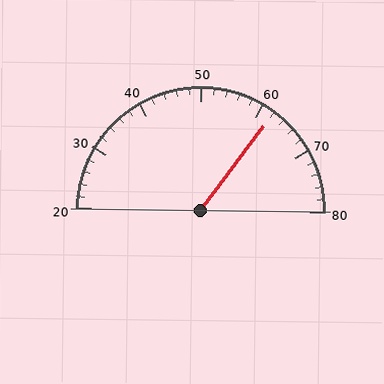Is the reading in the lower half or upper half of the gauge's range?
The reading is in the upper half of the range (20 to 80).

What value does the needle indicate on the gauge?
The needle indicates approximately 62.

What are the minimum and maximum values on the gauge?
The gauge ranges from 20 to 80.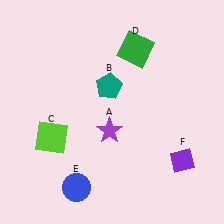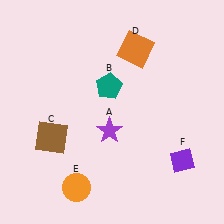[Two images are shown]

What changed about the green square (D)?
In Image 1, D is green. In Image 2, it changed to orange.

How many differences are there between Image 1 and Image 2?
There are 3 differences between the two images.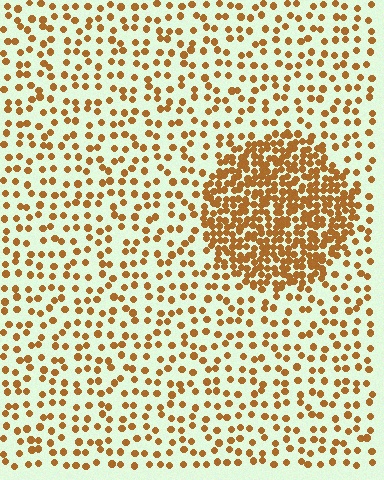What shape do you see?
I see a circle.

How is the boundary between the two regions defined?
The boundary is defined by a change in element density (approximately 2.8x ratio). All elements are the same color, size, and shape.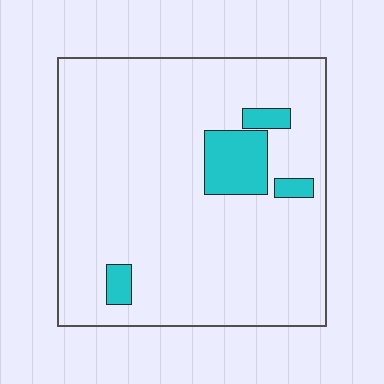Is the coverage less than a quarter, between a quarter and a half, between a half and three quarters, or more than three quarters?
Less than a quarter.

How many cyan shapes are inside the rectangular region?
4.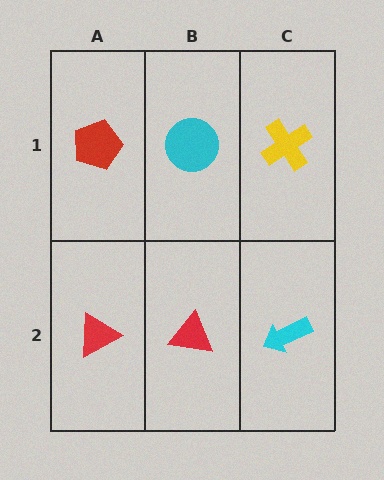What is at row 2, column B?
A red triangle.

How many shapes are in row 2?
3 shapes.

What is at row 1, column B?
A cyan circle.